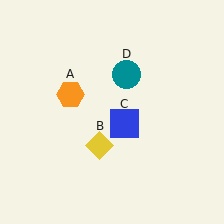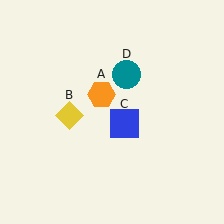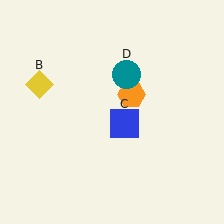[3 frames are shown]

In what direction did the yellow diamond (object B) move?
The yellow diamond (object B) moved up and to the left.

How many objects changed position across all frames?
2 objects changed position: orange hexagon (object A), yellow diamond (object B).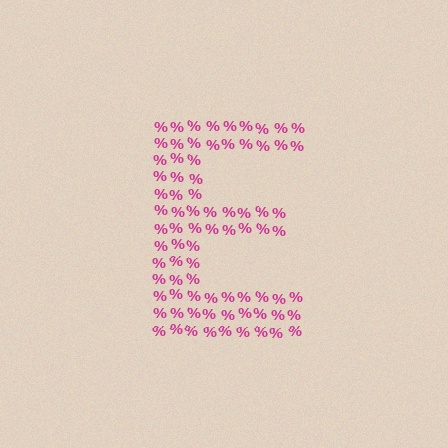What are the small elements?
The small elements are percent signs.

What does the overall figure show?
The overall figure shows the letter E.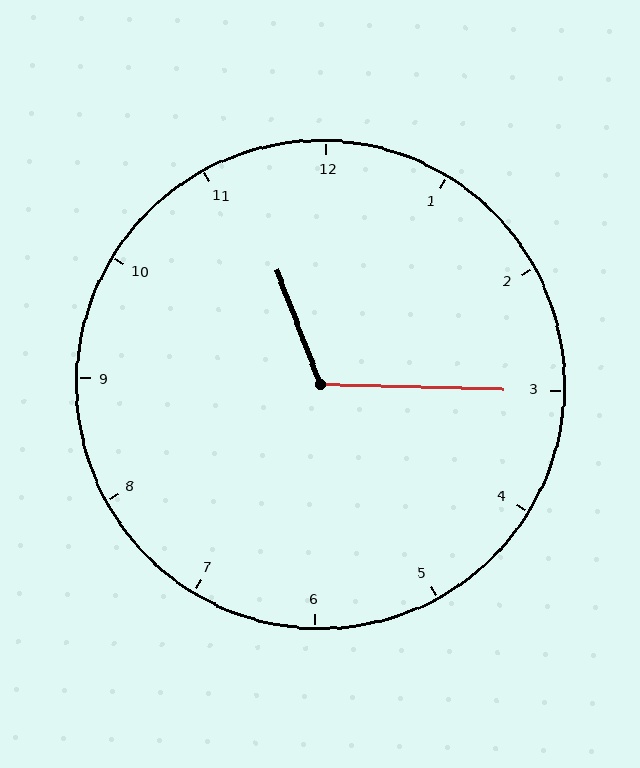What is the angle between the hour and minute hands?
Approximately 112 degrees.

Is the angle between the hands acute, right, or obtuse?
It is obtuse.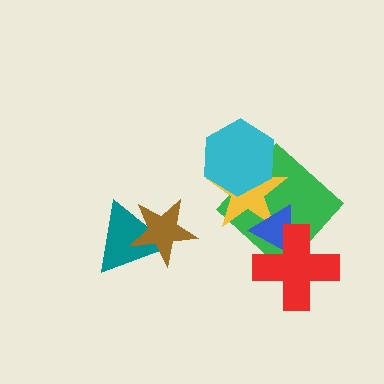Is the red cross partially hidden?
No, no other shape covers it.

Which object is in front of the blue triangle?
The red cross is in front of the blue triangle.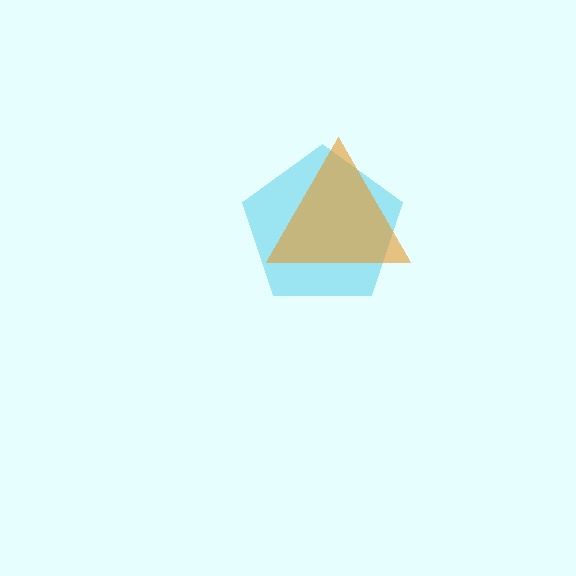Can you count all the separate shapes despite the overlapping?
Yes, there are 2 separate shapes.